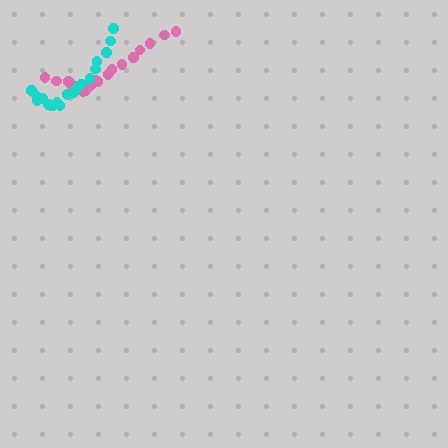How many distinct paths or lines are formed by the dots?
There are 2 distinct paths.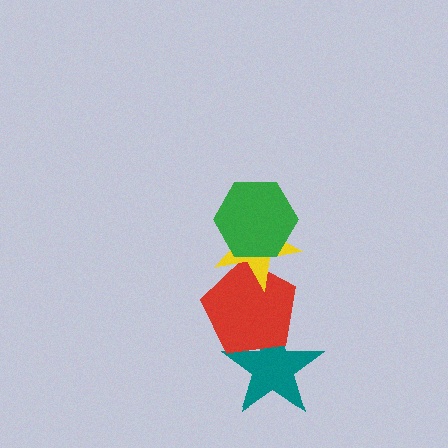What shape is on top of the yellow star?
The green hexagon is on top of the yellow star.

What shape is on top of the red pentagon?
The yellow star is on top of the red pentagon.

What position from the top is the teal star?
The teal star is 4th from the top.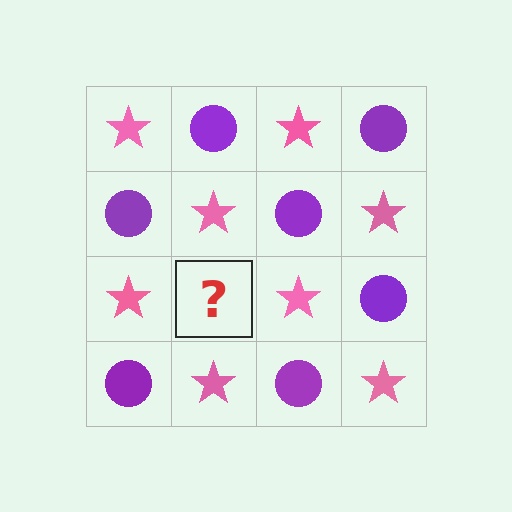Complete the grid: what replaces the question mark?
The question mark should be replaced with a purple circle.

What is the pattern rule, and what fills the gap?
The rule is that it alternates pink star and purple circle in a checkerboard pattern. The gap should be filled with a purple circle.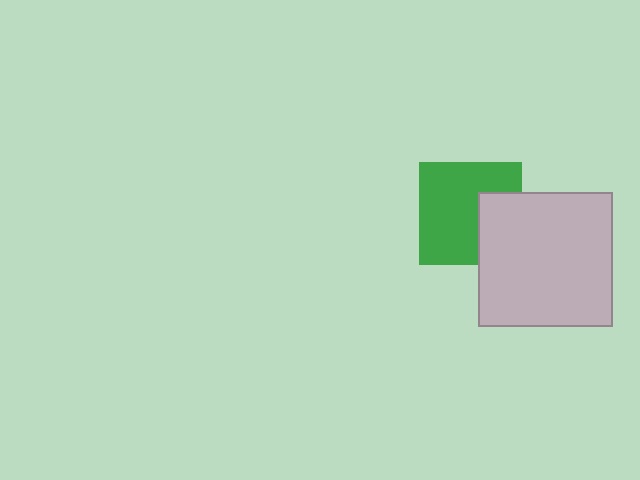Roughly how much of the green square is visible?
Most of it is visible (roughly 69%).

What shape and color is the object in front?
The object in front is a light gray square.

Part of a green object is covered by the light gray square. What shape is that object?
It is a square.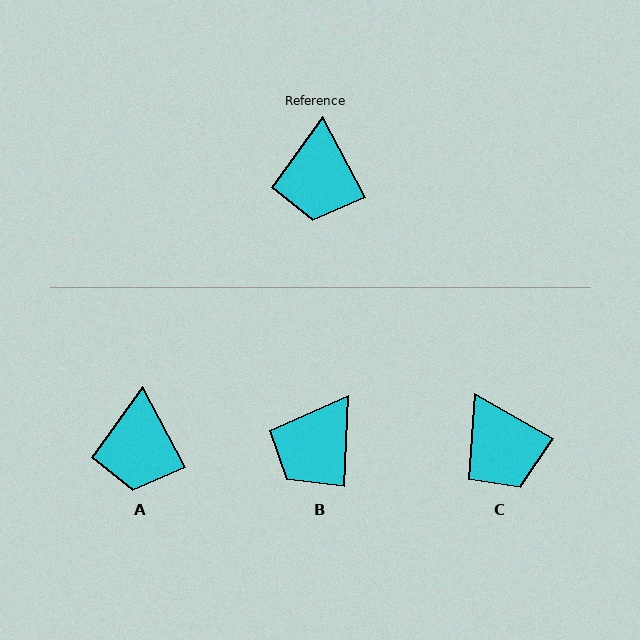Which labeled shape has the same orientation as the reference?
A.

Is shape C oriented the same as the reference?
No, it is off by about 32 degrees.